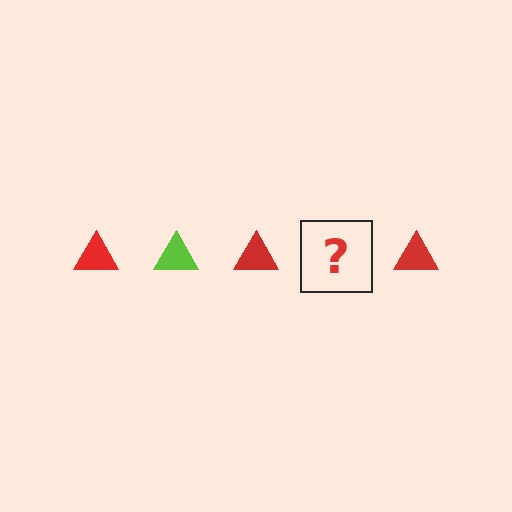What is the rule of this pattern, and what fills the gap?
The rule is that the pattern cycles through red, lime triangles. The gap should be filled with a lime triangle.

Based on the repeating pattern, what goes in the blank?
The blank should be a lime triangle.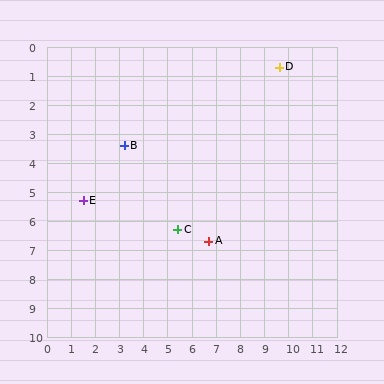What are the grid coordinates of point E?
Point E is at approximately (1.5, 5.3).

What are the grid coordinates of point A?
Point A is at approximately (6.7, 6.7).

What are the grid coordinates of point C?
Point C is at approximately (5.4, 6.3).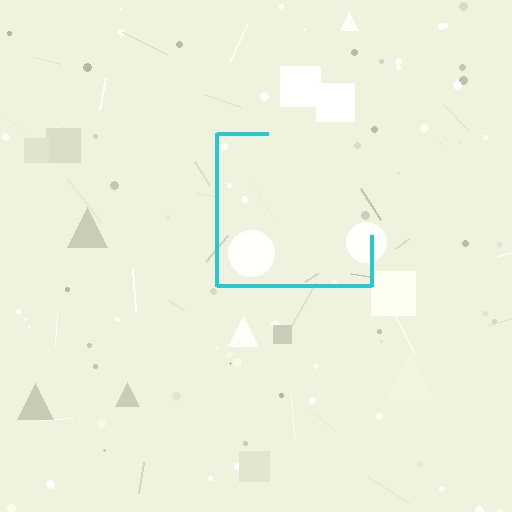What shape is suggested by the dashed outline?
The dashed outline suggests a square.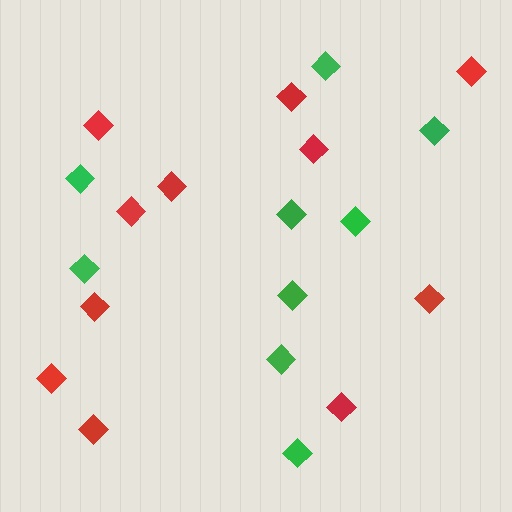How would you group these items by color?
There are 2 groups: one group of green diamonds (9) and one group of red diamonds (11).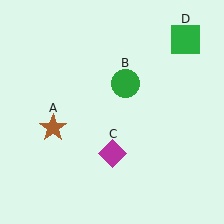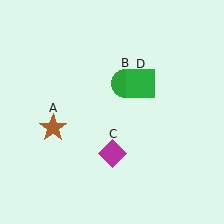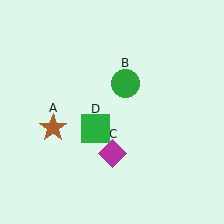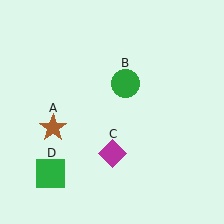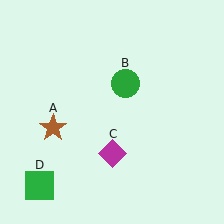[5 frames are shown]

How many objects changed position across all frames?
1 object changed position: green square (object D).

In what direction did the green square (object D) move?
The green square (object D) moved down and to the left.